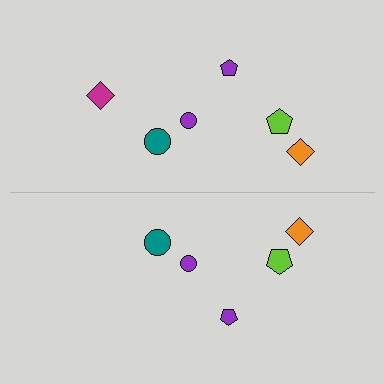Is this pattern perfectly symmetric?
No, the pattern is not perfectly symmetric. A magenta diamond is missing from the bottom side.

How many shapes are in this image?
There are 11 shapes in this image.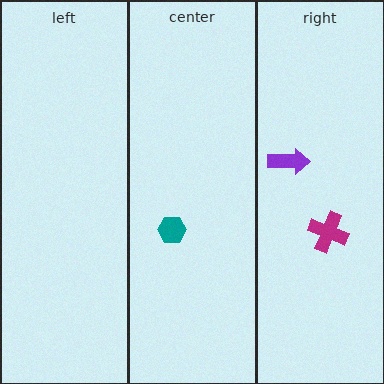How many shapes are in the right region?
2.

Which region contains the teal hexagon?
The center region.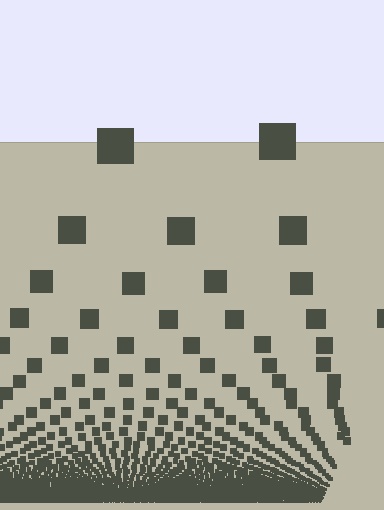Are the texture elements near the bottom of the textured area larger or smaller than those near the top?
Smaller. The gradient is inverted — elements near the bottom are smaller and denser.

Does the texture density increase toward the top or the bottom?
Density increases toward the bottom.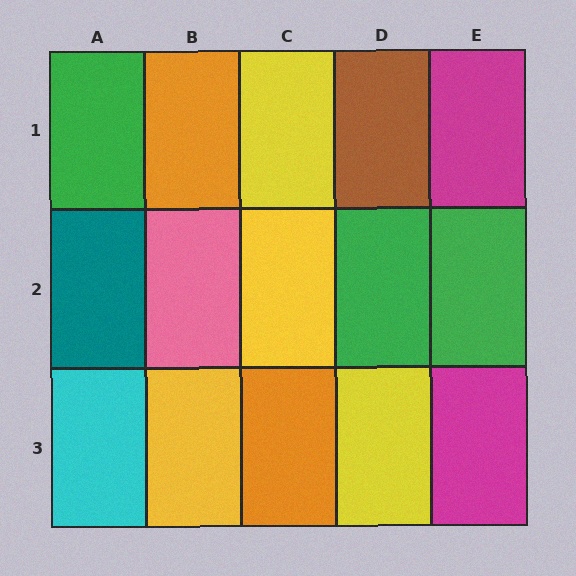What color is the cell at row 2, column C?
Yellow.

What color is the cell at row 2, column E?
Green.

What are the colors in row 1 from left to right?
Green, orange, yellow, brown, magenta.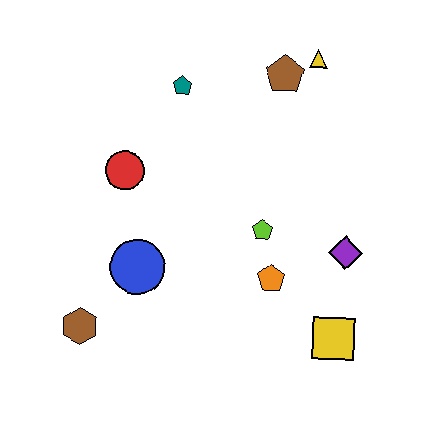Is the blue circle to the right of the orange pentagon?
No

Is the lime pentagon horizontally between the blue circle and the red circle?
No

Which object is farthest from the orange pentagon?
The yellow triangle is farthest from the orange pentagon.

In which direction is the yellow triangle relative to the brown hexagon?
The yellow triangle is above the brown hexagon.